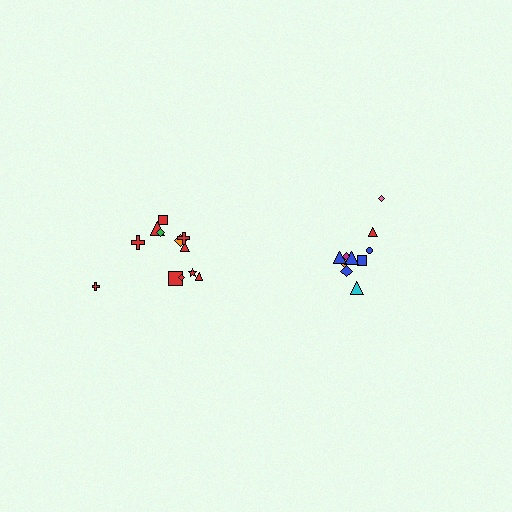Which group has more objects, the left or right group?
The left group.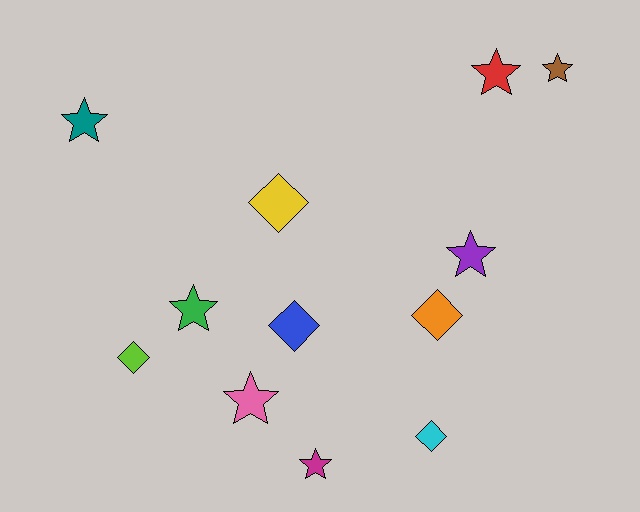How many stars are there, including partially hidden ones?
There are 7 stars.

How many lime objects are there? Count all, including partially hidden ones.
There is 1 lime object.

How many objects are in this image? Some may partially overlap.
There are 12 objects.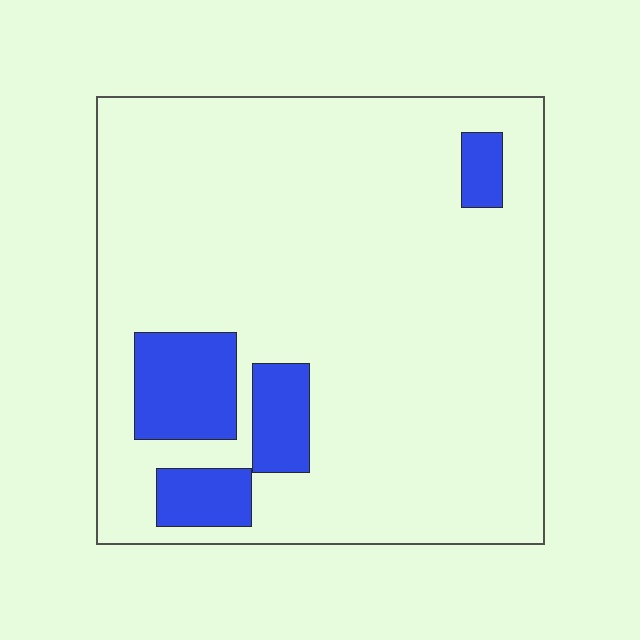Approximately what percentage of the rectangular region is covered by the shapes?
Approximately 15%.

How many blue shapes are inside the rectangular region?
4.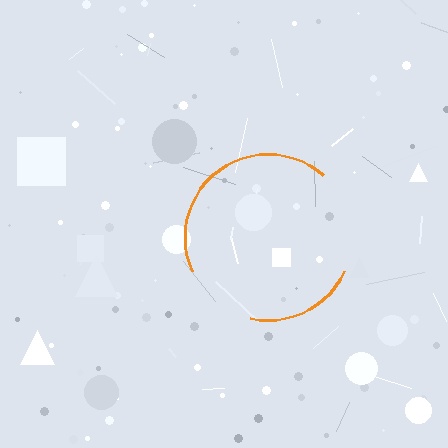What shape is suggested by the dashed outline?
The dashed outline suggests a circle.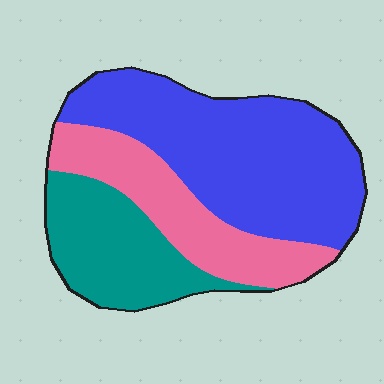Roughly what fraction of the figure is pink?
Pink takes up about one quarter (1/4) of the figure.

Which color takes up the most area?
Blue, at roughly 50%.